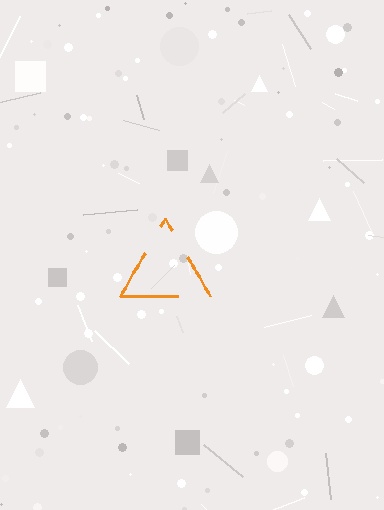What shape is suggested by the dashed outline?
The dashed outline suggests a triangle.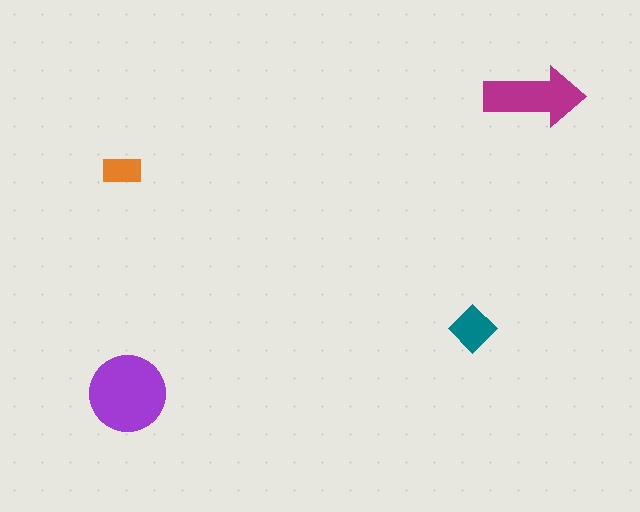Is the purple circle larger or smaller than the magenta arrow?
Larger.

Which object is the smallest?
The orange rectangle.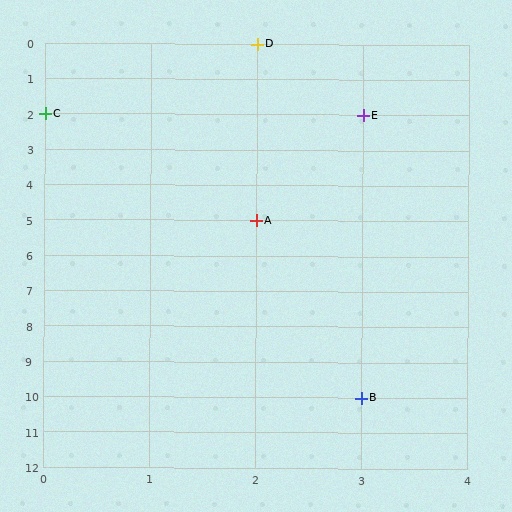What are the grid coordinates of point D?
Point D is at grid coordinates (2, 0).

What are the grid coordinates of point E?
Point E is at grid coordinates (3, 2).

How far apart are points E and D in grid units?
Points E and D are 1 column and 2 rows apart (about 2.2 grid units diagonally).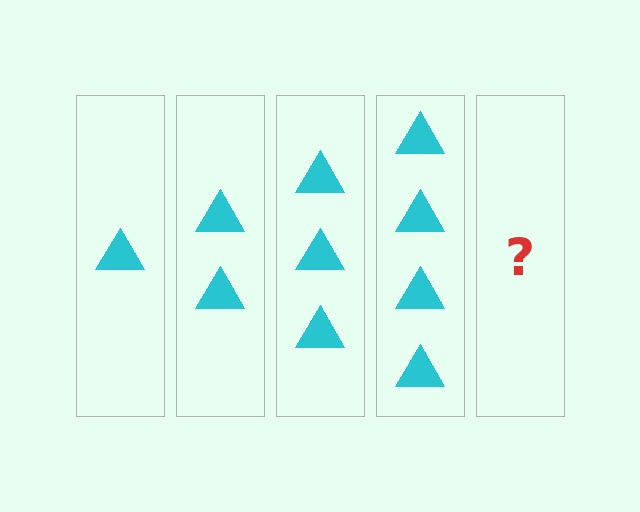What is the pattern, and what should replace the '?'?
The pattern is that each step adds one more triangle. The '?' should be 5 triangles.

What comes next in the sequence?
The next element should be 5 triangles.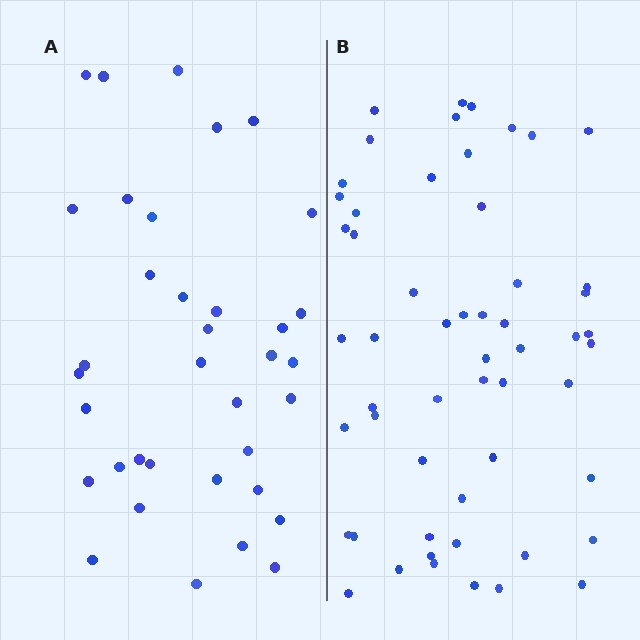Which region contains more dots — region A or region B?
Region B (the right region) has more dots.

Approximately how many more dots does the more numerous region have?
Region B has approximately 20 more dots than region A.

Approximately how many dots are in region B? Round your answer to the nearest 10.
About 60 dots. (The exact count is 55, which rounds to 60.)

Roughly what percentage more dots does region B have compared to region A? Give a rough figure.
About 55% more.